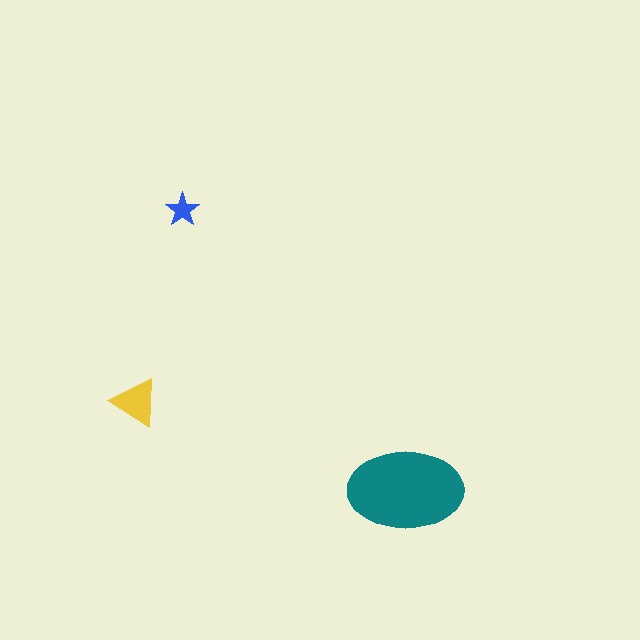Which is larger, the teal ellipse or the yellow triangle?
The teal ellipse.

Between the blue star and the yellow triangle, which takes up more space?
The yellow triangle.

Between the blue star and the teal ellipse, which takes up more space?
The teal ellipse.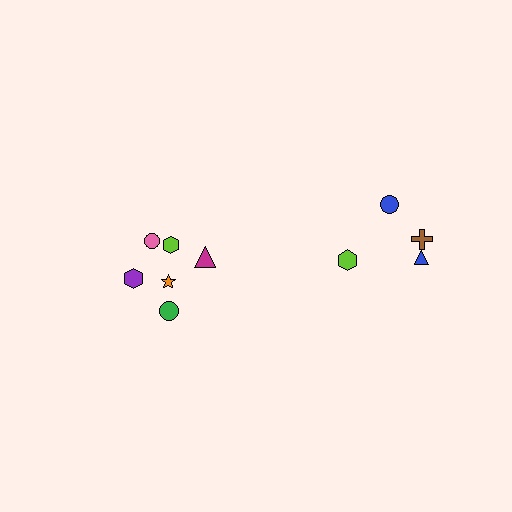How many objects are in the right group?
There are 4 objects.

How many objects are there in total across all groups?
There are 10 objects.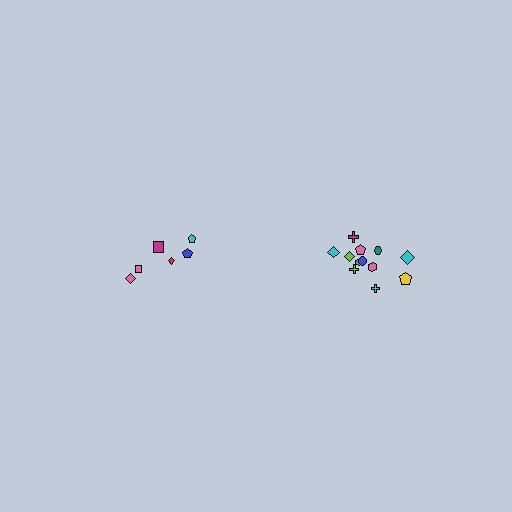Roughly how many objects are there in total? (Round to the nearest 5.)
Roughly 20 objects in total.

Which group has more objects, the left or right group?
The right group.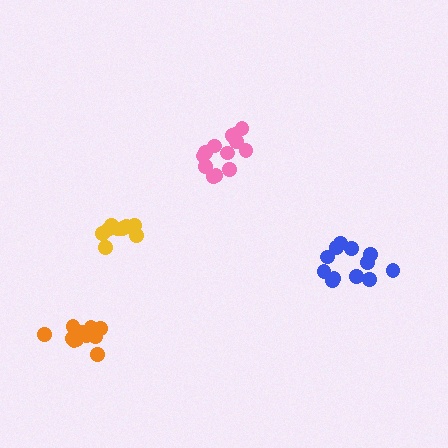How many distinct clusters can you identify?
There are 4 distinct clusters.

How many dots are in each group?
Group 1: 11 dots, Group 2: 10 dots, Group 3: 13 dots, Group 4: 12 dots (46 total).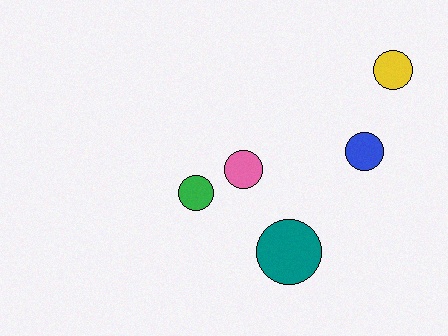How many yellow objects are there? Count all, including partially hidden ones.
There is 1 yellow object.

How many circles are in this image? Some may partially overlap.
There are 5 circles.